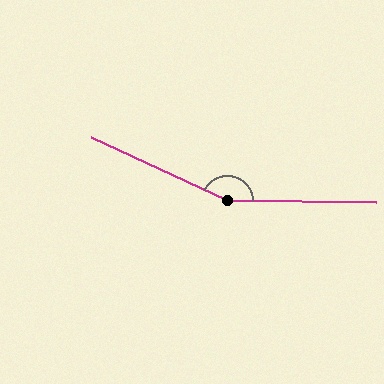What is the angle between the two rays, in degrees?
Approximately 156 degrees.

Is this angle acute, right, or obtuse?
It is obtuse.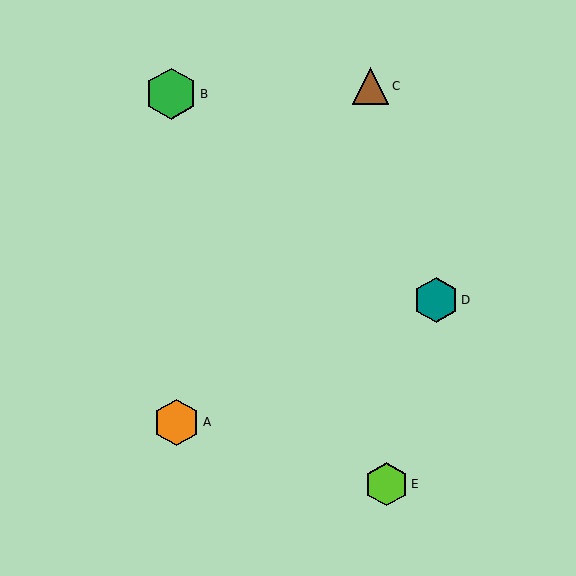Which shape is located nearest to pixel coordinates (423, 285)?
The teal hexagon (labeled D) at (436, 300) is nearest to that location.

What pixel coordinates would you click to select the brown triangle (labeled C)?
Click at (370, 86) to select the brown triangle C.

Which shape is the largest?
The green hexagon (labeled B) is the largest.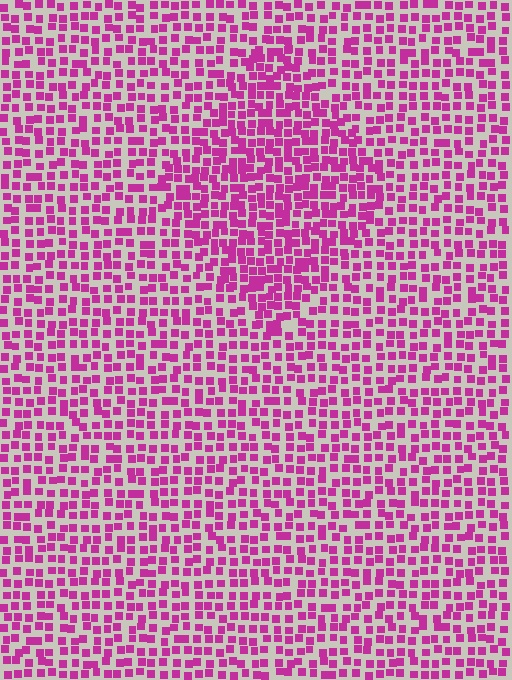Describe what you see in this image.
The image contains small magenta elements arranged at two different densities. A diamond-shaped region is visible where the elements are more densely packed than the surrounding area.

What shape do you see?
I see a diamond.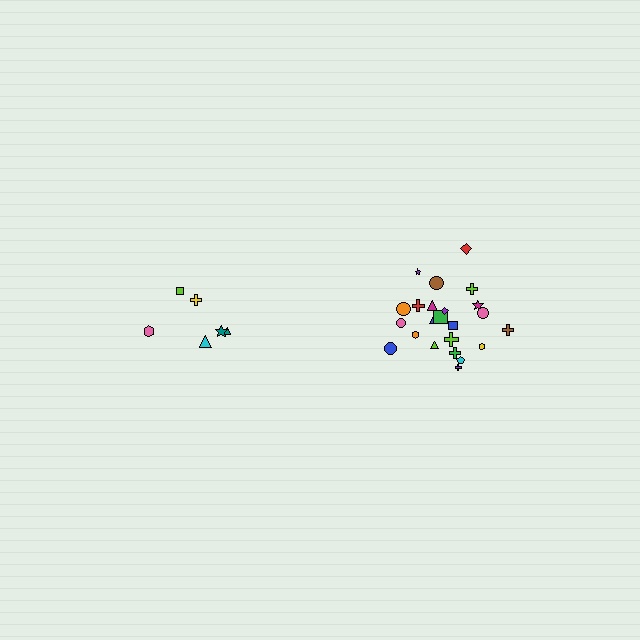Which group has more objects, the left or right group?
The right group.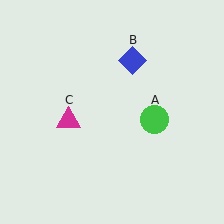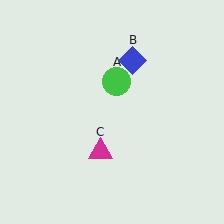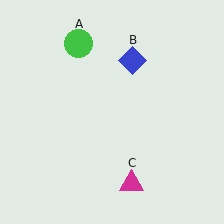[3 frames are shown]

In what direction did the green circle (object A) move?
The green circle (object A) moved up and to the left.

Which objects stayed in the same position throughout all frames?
Blue diamond (object B) remained stationary.